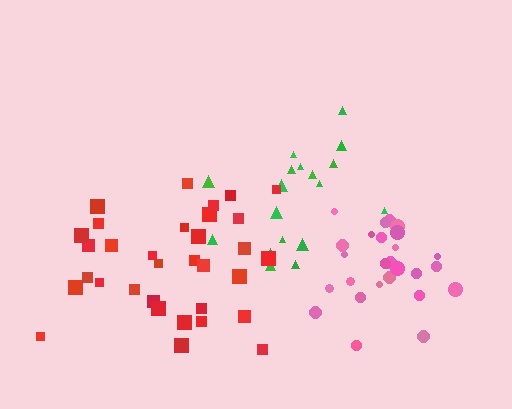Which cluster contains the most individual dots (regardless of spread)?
Red (33).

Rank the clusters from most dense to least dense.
pink, green, red.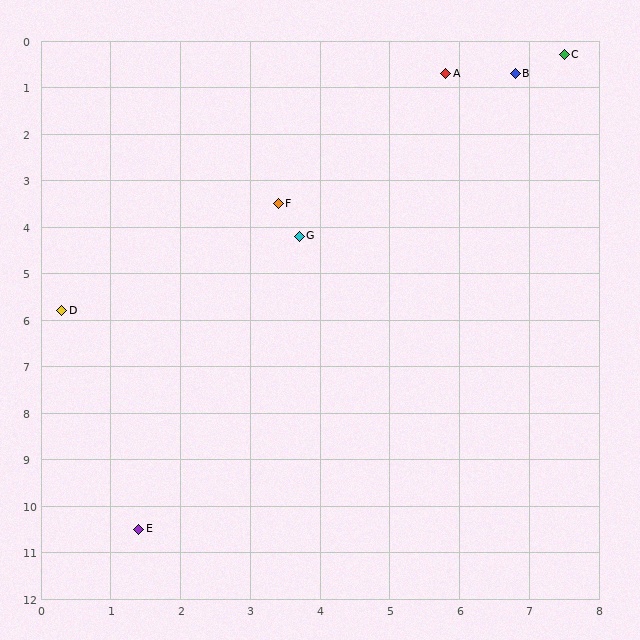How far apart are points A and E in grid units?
Points A and E are about 10.7 grid units apart.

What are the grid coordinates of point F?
Point F is at approximately (3.4, 3.5).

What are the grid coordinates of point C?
Point C is at approximately (7.5, 0.3).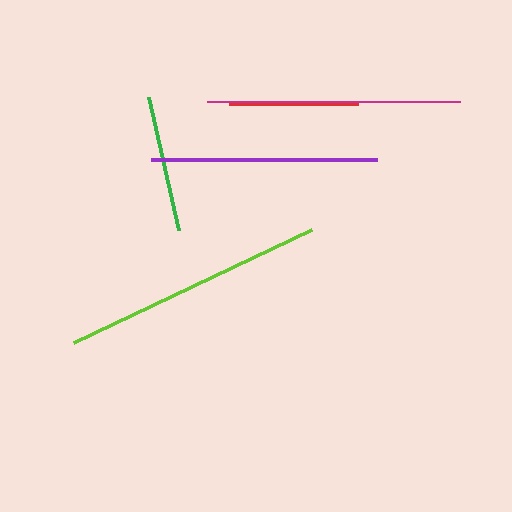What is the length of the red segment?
The red segment is approximately 129 pixels long.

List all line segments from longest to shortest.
From longest to shortest: lime, magenta, purple, green, red.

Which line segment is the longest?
The lime line is the longest at approximately 263 pixels.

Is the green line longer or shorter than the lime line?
The lime line is longer than the green line.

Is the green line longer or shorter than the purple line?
The purple line is longer than the green line.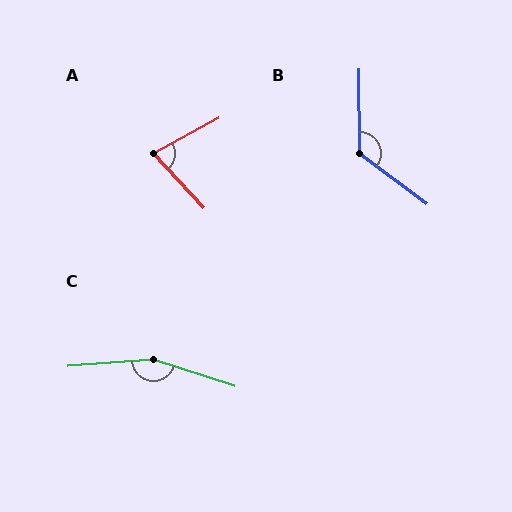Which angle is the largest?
C, at approximately 157 degrees.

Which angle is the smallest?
A, at approximately 75 degrees.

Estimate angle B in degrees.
Approximately 127 degrees.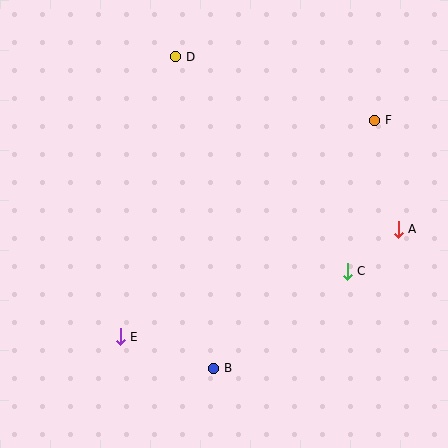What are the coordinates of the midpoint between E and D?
The midpoint between E and D is at (148, 197).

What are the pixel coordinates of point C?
Point C is at (347, 271).